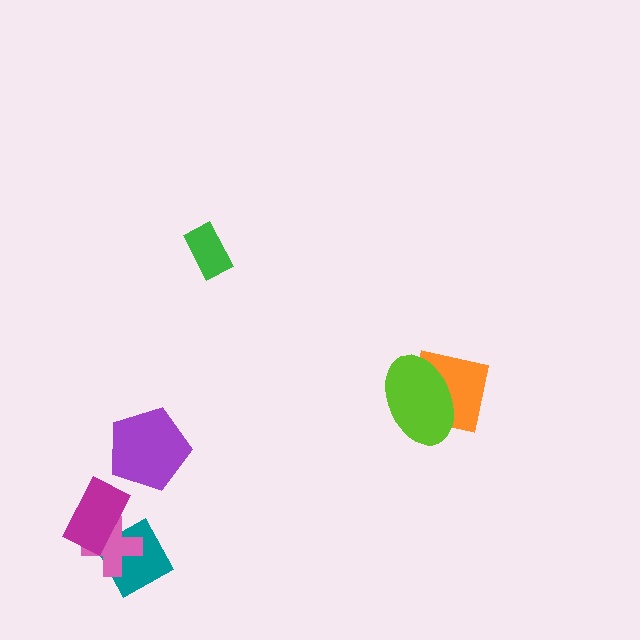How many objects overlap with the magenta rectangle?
2 objects overlap with the magenta rectangle.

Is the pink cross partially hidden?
Yes, it is partially covered by another shape.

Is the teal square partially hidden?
Yes, it is partially covered by another shape.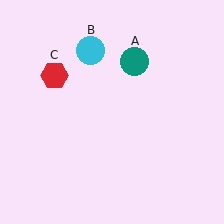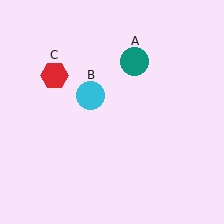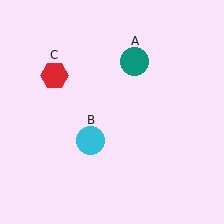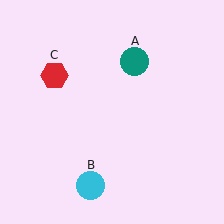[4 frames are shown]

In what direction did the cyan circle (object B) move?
The cyan circle (object B) moved down.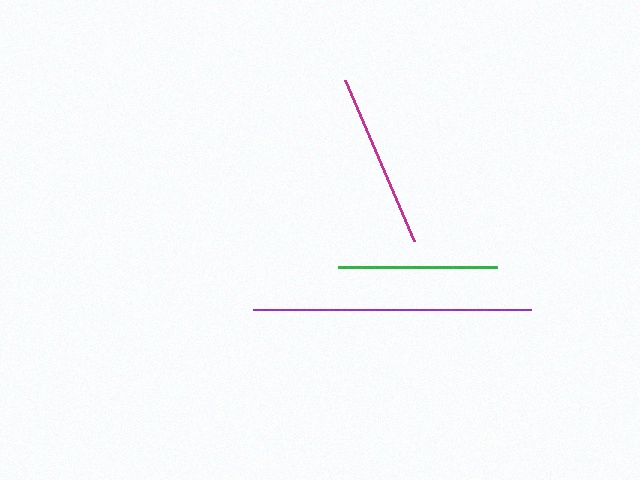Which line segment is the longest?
The purple line is the longest at approximately 278 pixels.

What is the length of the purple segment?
The purple segment is approximately 278 pixels long.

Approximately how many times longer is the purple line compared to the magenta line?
The purple line is approximately 1.6 times the length of the magenta line.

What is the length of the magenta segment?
The magenta segment is approximately 175 pixels long.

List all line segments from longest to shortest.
From longest to shortest: purple, magenta, green.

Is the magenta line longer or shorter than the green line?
The magenta line is longer than the green line.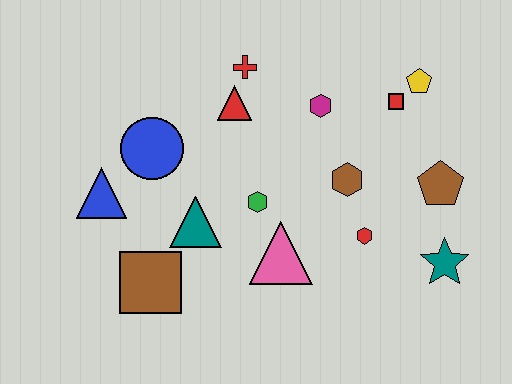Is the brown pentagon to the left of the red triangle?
No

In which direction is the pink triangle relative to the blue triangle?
The pink triangle is to the right of the blue triangle.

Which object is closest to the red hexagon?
The brown hexagon is closest to the red hexagon.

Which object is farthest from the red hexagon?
The blue triangle is farthest from the red hexagon.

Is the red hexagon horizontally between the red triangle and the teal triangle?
No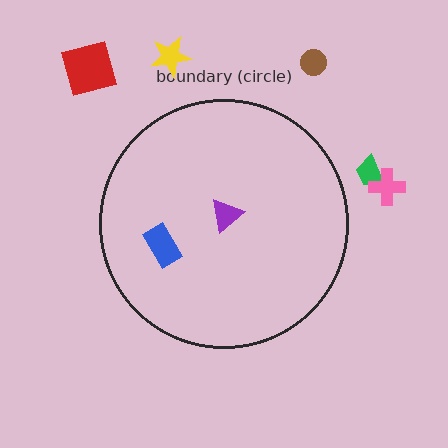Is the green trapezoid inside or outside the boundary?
Outside.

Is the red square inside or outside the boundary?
Outside.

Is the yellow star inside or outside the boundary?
Outside.